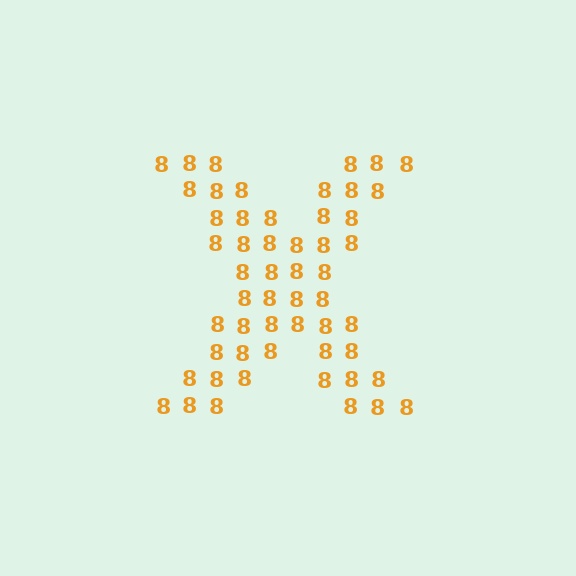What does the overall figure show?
The overall figure shows the letter X.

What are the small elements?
The small elements are digit 8's.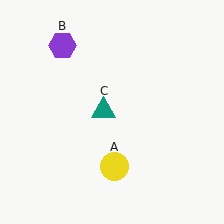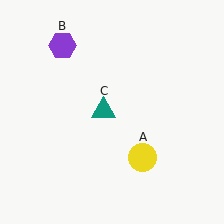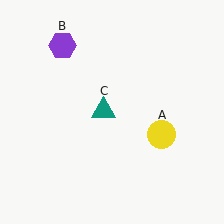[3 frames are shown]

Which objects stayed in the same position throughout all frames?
Purple hexagon (object B) and teal triangle (object C) remained stationary.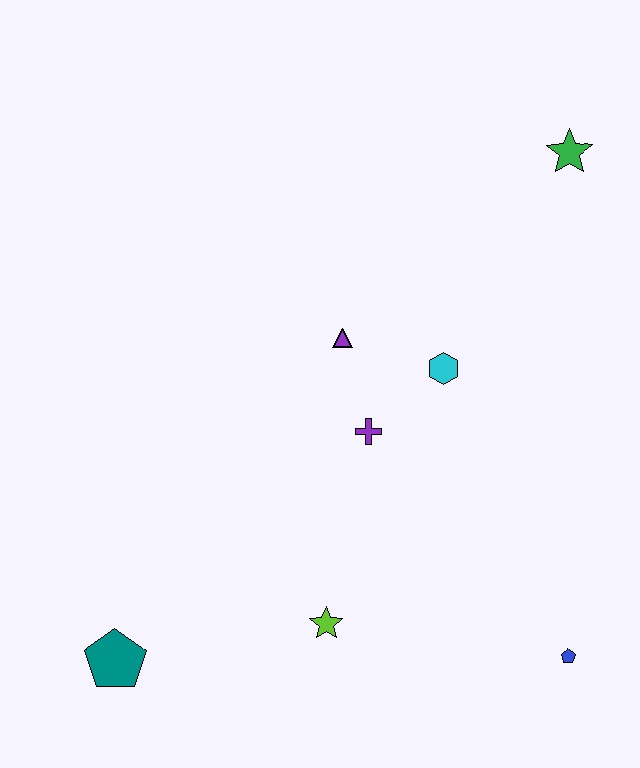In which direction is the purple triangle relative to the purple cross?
The purple triangle is above the purple cross.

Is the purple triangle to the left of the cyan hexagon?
Yes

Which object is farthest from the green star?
The teal pentagon is farthest from the green star.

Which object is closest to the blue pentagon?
The lime star is closest to the blue pentagon.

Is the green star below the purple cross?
No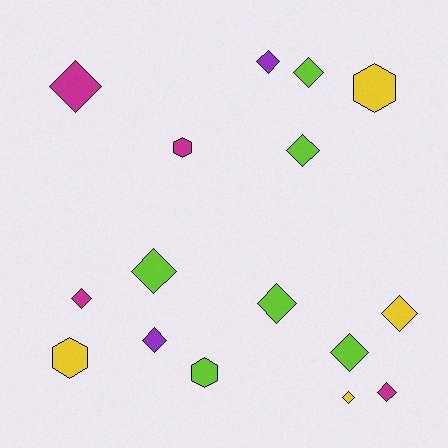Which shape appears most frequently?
Diamond, with 12 objects.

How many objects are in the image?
There are 16 objects.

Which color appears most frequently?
Lime, with 6 objects.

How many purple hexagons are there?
There are no purple hexagons.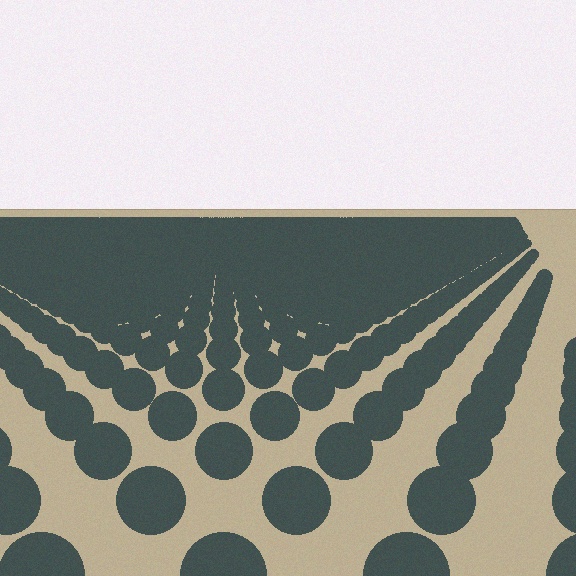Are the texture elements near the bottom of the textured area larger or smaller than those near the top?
Larger. Near the bottom, elements are closer to the viewer and appear at a bigger on-screen size.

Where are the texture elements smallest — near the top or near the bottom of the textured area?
Near the top.